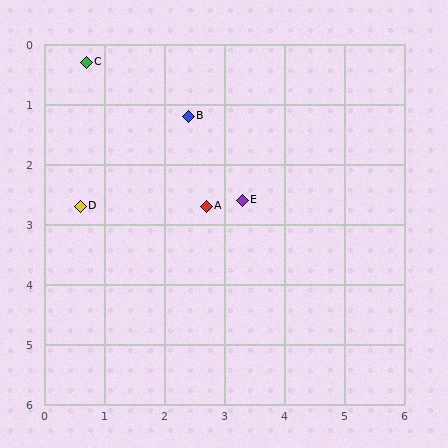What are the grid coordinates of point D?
Point D is at approximately (0.6, 2.7).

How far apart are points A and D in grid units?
Points A and D are about 2.1 grid units apart.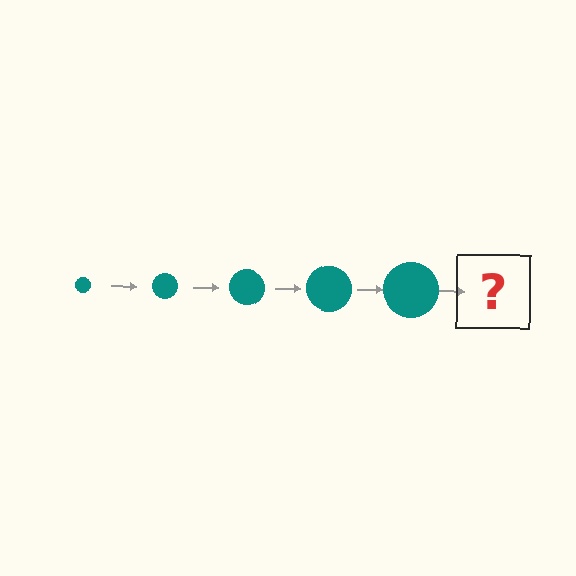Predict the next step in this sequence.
The next step is a teal circle, larger than the previous one.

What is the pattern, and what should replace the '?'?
The pattern is that the circle gets progressively larger each step. The '?' should be a teal circle, larger than the previous one.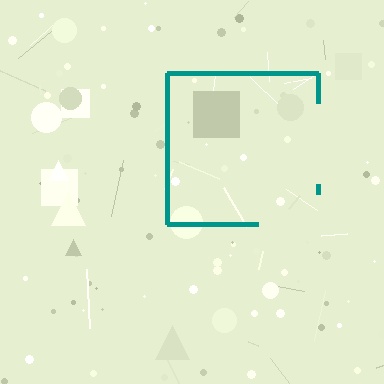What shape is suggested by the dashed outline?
The dashed outline suggests a square.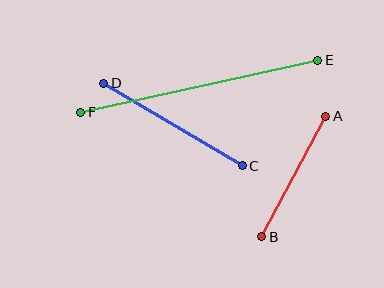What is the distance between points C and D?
The distance is approximately 161 pixels.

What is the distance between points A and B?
The distance is approximately 137 pixels.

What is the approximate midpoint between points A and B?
The midpoint is at approximately (294, 177) pixels.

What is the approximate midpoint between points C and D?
The midpoint is at approximately (173, 124) pixels.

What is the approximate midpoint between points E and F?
The midpoint is at approximately (199, 86) pixels.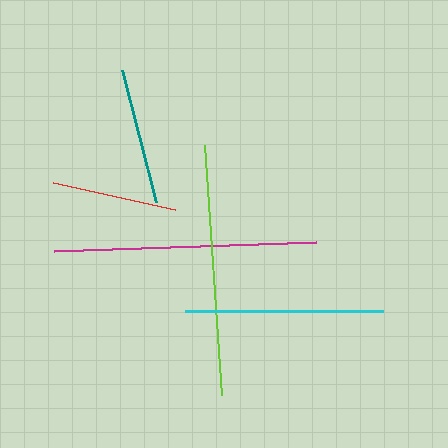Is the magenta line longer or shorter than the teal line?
The magenta line is longer than the teal line.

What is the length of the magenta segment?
The magenta segment is approximately 262 pixels long.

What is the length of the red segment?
The red segment is approximately 125 pixels long.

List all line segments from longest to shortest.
From longest to shortest: magenta, lime, cyan, teal, red.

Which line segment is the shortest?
The red line is the shortest at approximately 125 pixels.